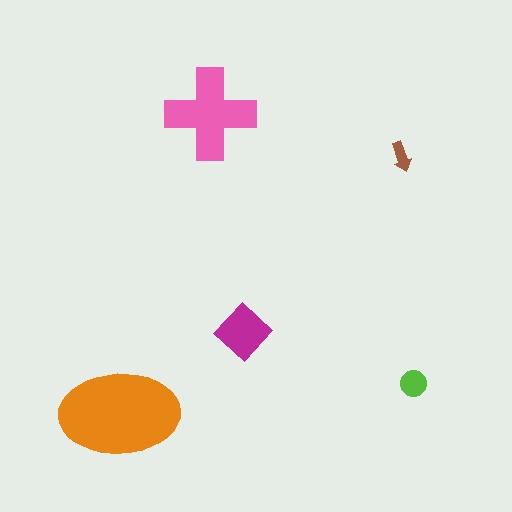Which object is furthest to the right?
The lime circle is rightmost.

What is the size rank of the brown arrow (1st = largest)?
5th.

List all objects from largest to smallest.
The orange ellipse, the pink cross, the magenta diamond, the lime circle, the brown arrow.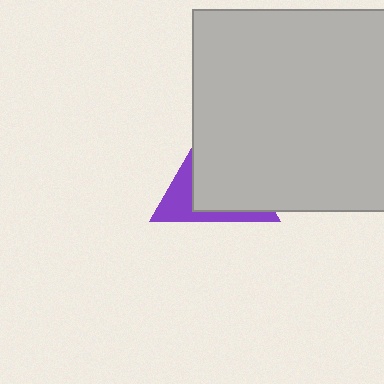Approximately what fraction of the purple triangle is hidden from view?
Roughly 68% of the purple triangle is hidden behind the light gray rectangle.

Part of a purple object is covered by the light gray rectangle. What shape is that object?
It is a triangle.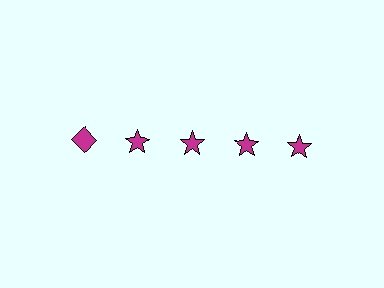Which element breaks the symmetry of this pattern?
The magenta diamond in the top row, leftmost column breaks the symmetry. All other shapes are magenta stars.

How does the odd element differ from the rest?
It has a different shape: diamond instead of star.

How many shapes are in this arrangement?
There are 5 shapes arranged in a grid pattern.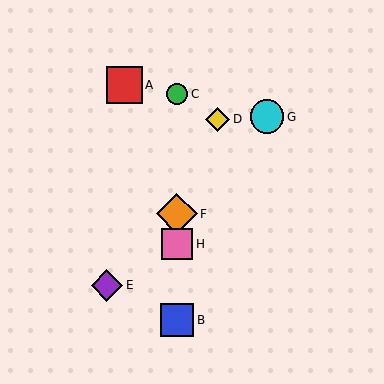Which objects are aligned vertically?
Objects B, C, F, H are aligned vertically.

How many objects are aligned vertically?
4 objects (B, C, F, H) are aligned vertically.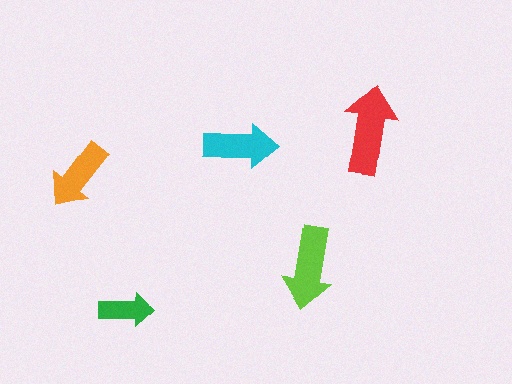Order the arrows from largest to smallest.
the red one, the lime one, the cyan one, the orange one, the green one.